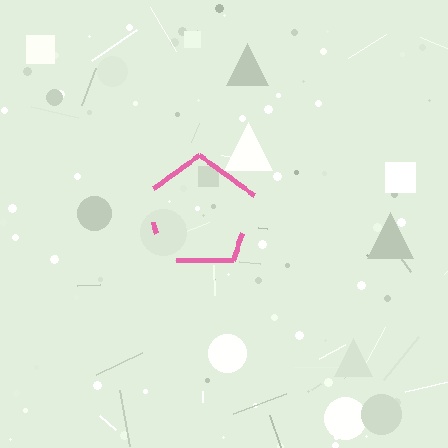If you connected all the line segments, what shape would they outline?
They would outline a pentagon.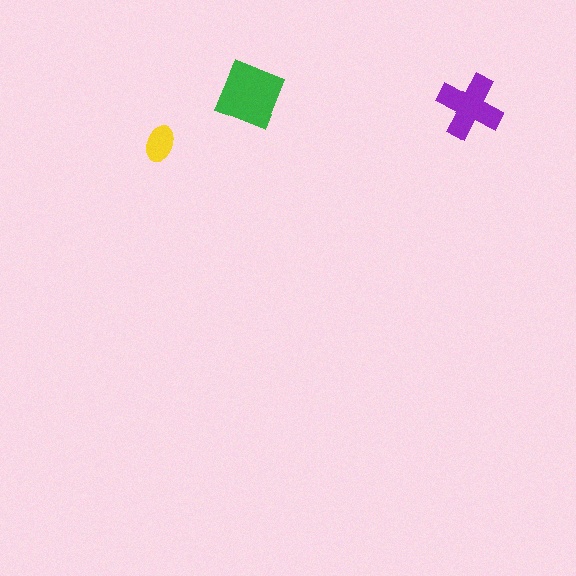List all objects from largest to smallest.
The green square, the purple cross, the yellow ellipse.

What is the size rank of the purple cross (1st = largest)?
2nd.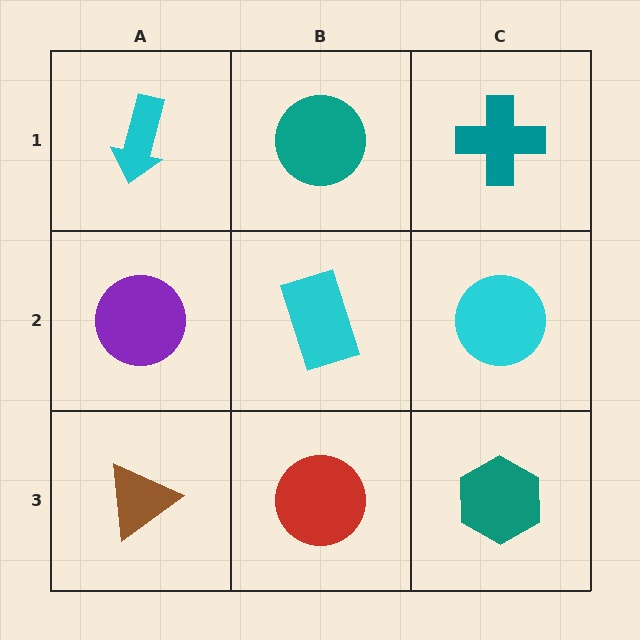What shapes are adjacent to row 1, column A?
A purple circle (row 2, column A), a teal circle (row 1, column B).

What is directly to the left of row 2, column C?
A cyan rectangle.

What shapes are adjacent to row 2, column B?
A teal circle (row 1, column B), a red circle (row 3, column B), a purple circle (row 2, column A), a cyan circle (row 2, column C).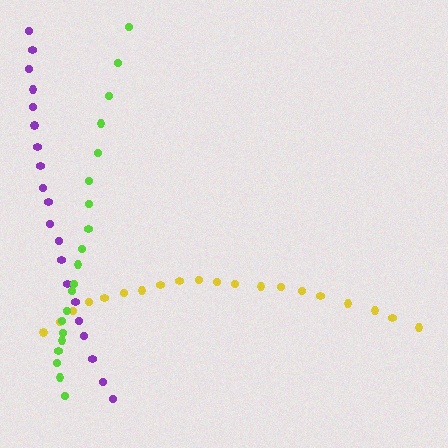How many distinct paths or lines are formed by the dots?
There are 3 distinct paths.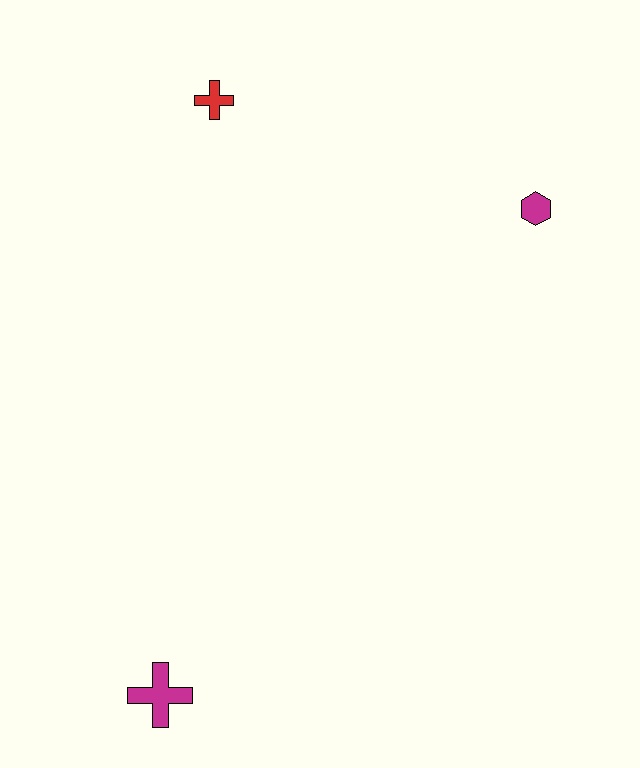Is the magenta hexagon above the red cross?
No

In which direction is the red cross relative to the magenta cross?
The red cross is above the magenta cross.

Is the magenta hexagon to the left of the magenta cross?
No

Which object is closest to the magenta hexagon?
The red cross is closest to the magenta hexagon.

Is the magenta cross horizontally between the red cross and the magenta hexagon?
No